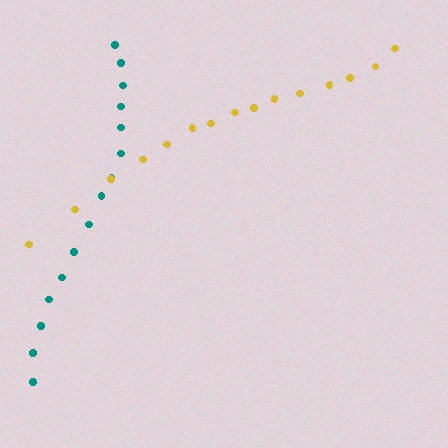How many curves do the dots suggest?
There are 2 distinct paths.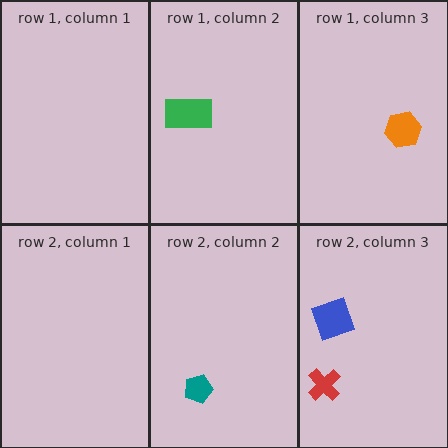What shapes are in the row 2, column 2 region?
The teal pentagon.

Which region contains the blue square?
The row 2, column 3 region.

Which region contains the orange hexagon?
The row 1, column 3 region.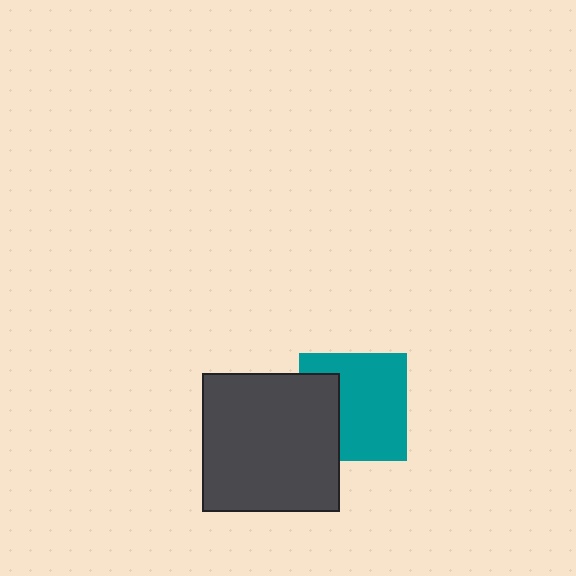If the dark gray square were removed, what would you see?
You would see the complete teal square.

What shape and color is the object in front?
The object in front is a dark gray square.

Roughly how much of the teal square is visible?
Most of it is visible (roughly 70%).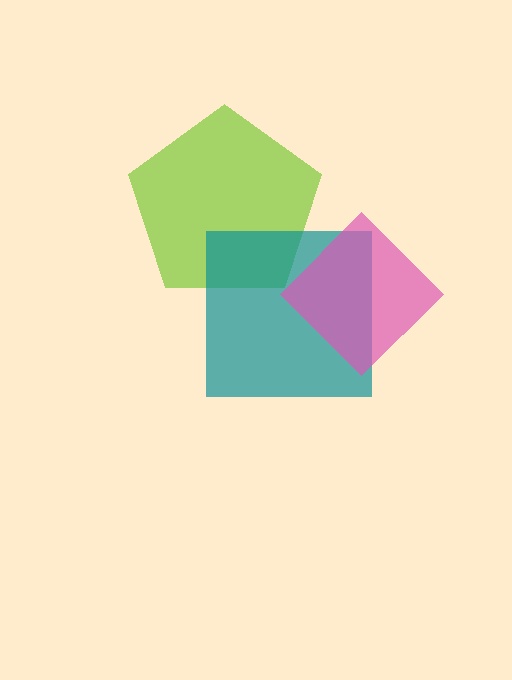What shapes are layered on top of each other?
The layered shapes are: a lime pentagon, a teal square, a pink diamond.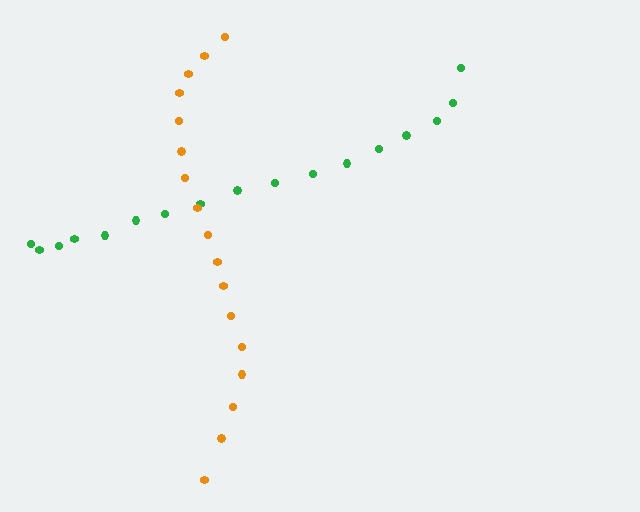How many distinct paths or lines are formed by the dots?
There are 2 distinct paths.